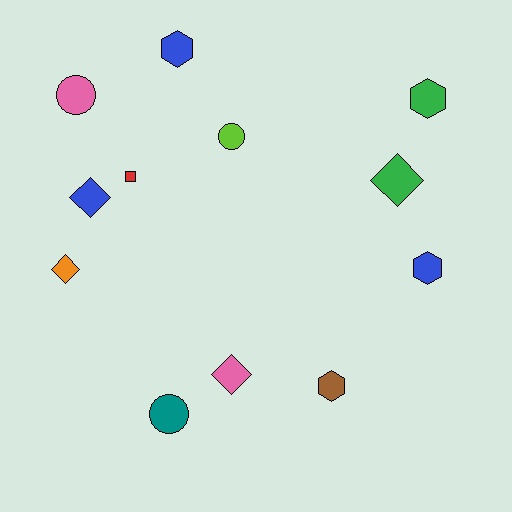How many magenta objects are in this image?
There are no magenta objects.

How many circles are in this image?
There are 3 circles.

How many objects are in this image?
There are 12 objects.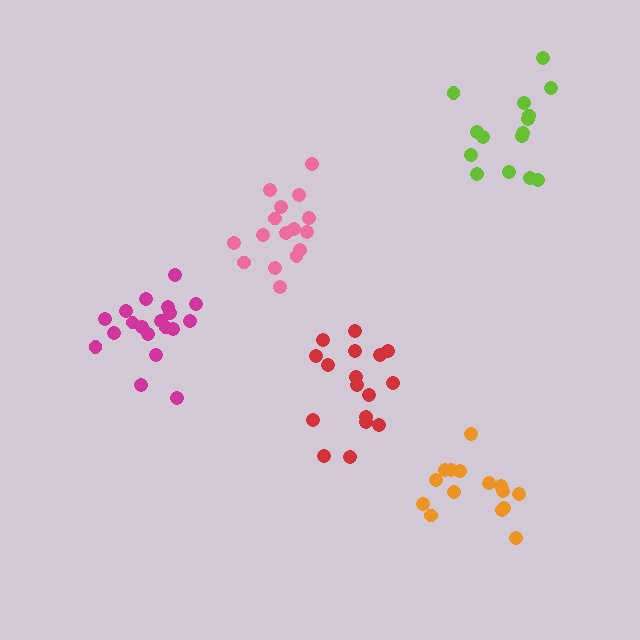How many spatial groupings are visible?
There are 5 spatial groupings.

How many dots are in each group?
Group 1: 15 dots, Group 2: 15 dots, Group 3: 17 dots, Group 4: 19 dots, Group 5: 16 dots (82 total).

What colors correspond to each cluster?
The clusters are colored: orange, lime, red, magenta, pink.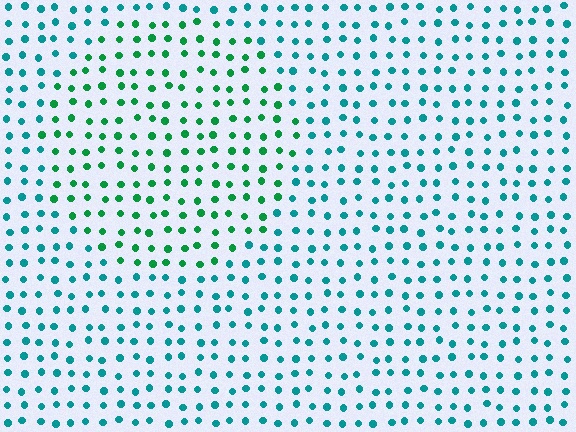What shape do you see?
I see a circle.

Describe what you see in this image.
The image is filled with small teal elements in a uniform arrangement. A circle-shaped region is visible where the elements are tinted to a slightly different hue, forming a subtle color boundary.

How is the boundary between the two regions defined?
The boundary is defined purely by a slight shift in hue (about 37 degrees). Spacing, size, and orientation are identical on both sides.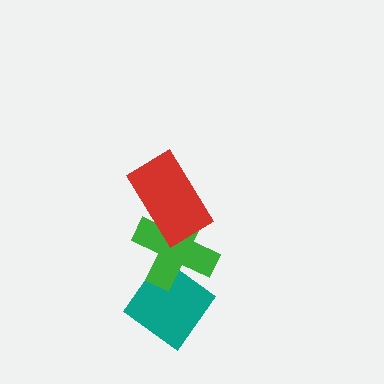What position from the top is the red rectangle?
The red rectangle is 1st from the top.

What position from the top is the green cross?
The green cross is 2nd from the top.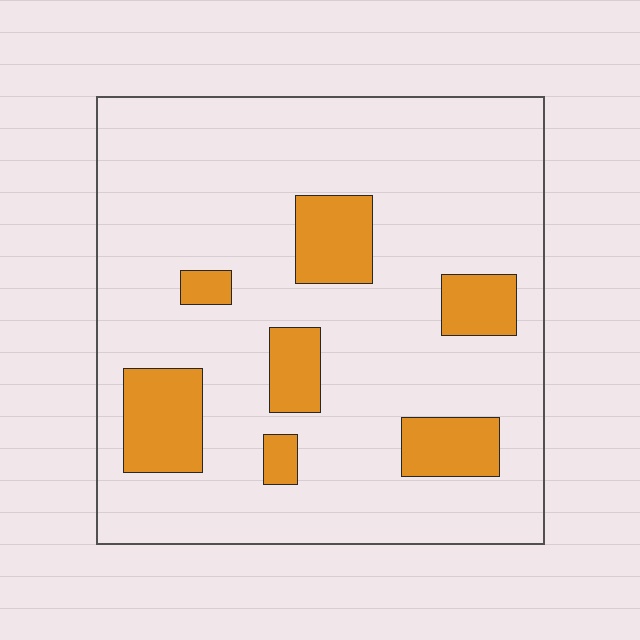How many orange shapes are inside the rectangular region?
7.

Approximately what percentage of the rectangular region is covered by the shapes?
Approximately 15%.